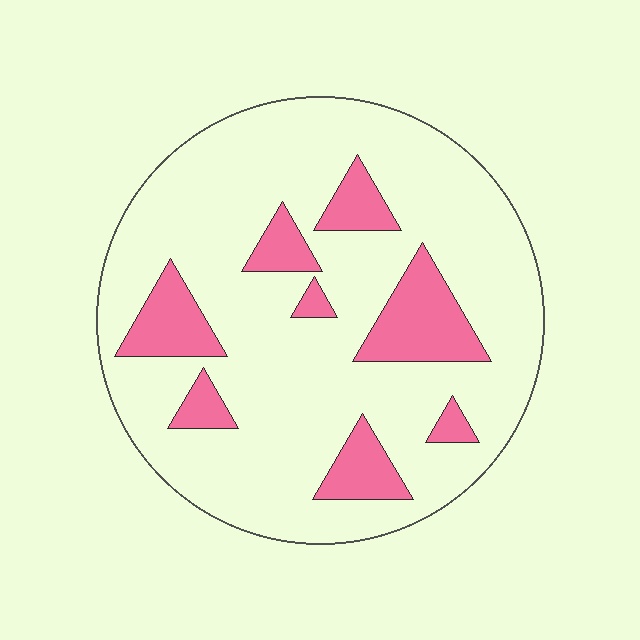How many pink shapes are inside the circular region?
8.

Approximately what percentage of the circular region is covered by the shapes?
Approximately 20%.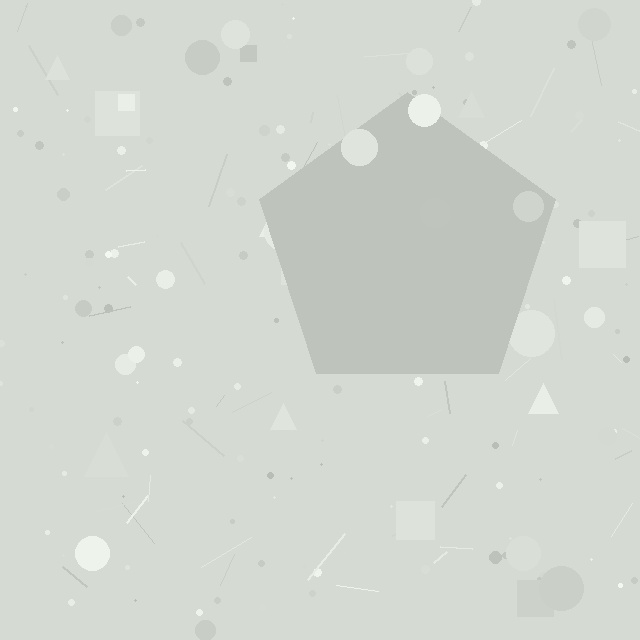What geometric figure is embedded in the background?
A pentagon is embedded in the background.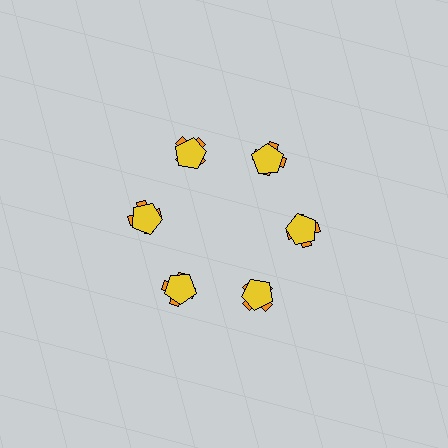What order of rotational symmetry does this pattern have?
This pattern has 6-fold rotational symmetry.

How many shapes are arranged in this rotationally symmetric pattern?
There are 12 shapes, arranged in 6 groups of 2.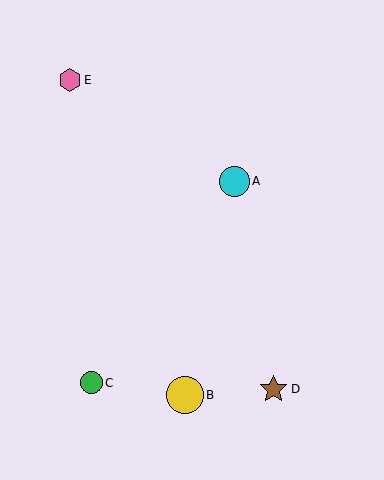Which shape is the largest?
The yellow circle (labeled B) is the largest.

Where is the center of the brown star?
The center of the brown star is at (274, 389).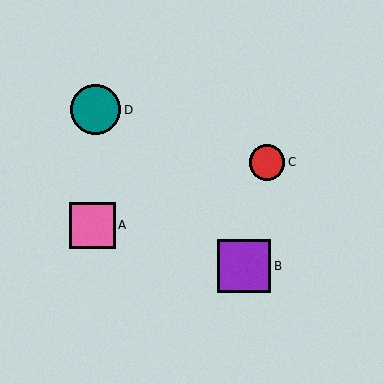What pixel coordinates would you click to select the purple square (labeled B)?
Click at (244, 266) to select the purple square B.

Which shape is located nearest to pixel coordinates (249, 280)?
The purple square (labeled B) at (244, 266) is nearest to that location.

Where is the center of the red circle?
The center of the red circle is at (267, 162).